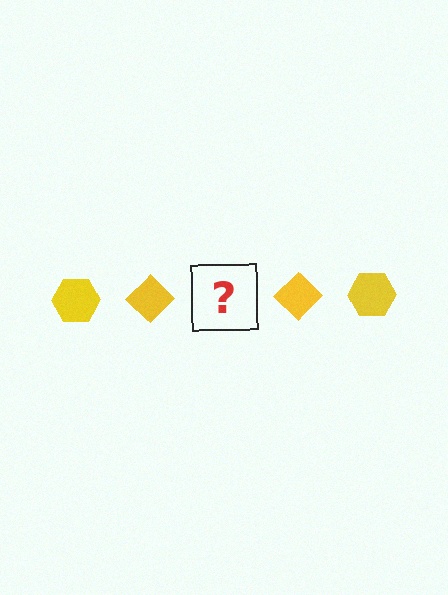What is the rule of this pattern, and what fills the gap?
The rule is that the pattern cycles through hexagon, diamond shapes in yellow. The gap should be filled with a yellow hexagon.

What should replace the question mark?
The question mark should be replaced with a yellow hexagon.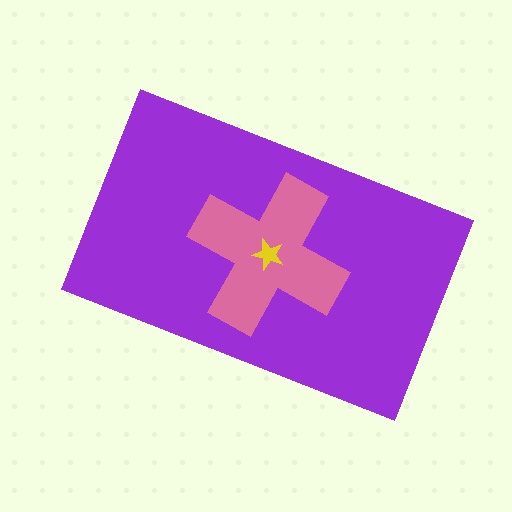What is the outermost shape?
The purple rectangle.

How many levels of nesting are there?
3.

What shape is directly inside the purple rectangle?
The pink cross.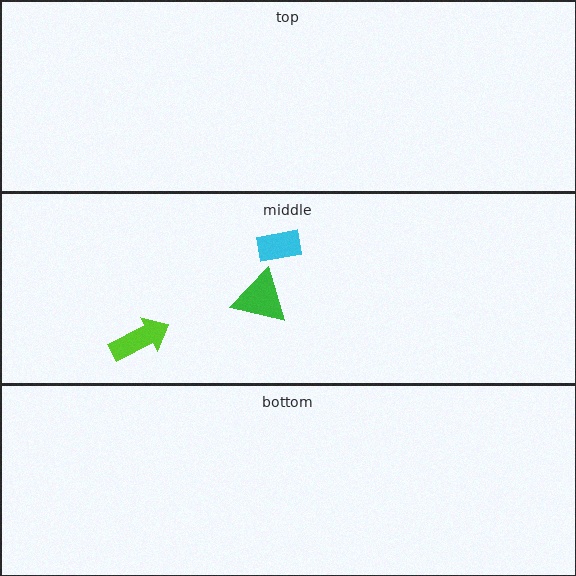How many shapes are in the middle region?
3.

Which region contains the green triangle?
The middle region.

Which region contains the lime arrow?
The middle region.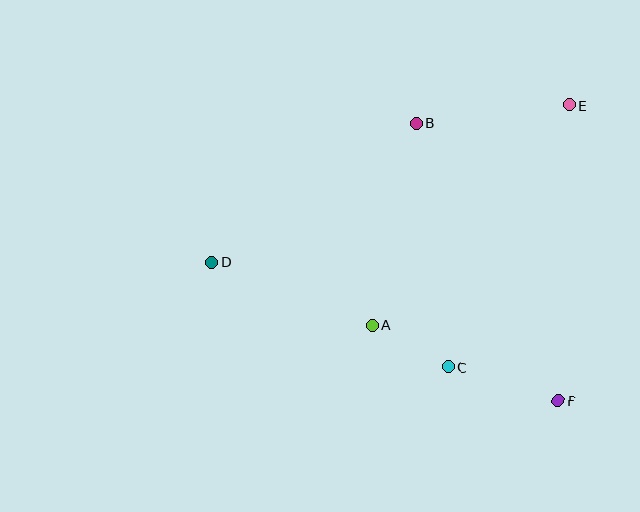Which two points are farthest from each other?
Points D and E are farthest from each other.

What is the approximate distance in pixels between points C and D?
The distance between C and D is approximately 259 pixels.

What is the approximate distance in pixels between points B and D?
The distance between B and D is approximately 248 pixels.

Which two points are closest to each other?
Points A and C are closest to each other.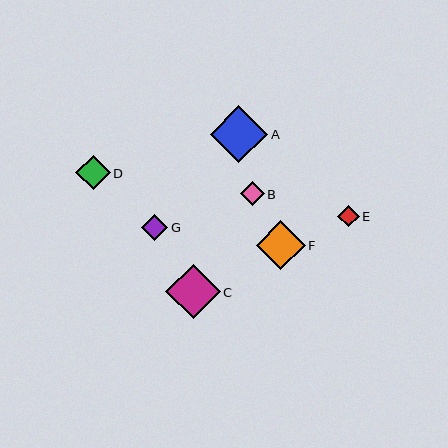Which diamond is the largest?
Diamond A is the largest with a size of approximately 57 pixels.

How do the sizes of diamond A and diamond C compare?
Diamond A and diamond C are approximately the same size.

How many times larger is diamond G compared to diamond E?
Diamond G is approximately 1.2 times the size of diamond E.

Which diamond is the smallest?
Diamond E is the smallest with a size of approximately 22 pixels.